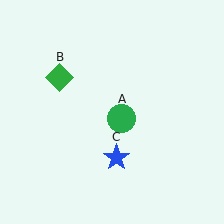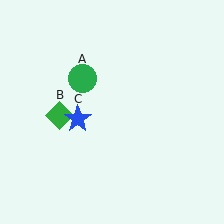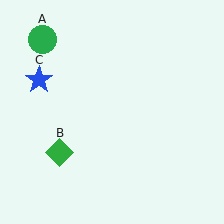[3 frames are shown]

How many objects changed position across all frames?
3 objects changed position: green circle (object A), green diamond (object B), blue star (object C).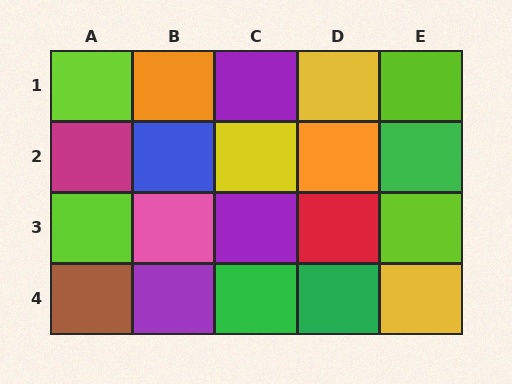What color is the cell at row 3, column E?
Lime.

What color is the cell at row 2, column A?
Magenta.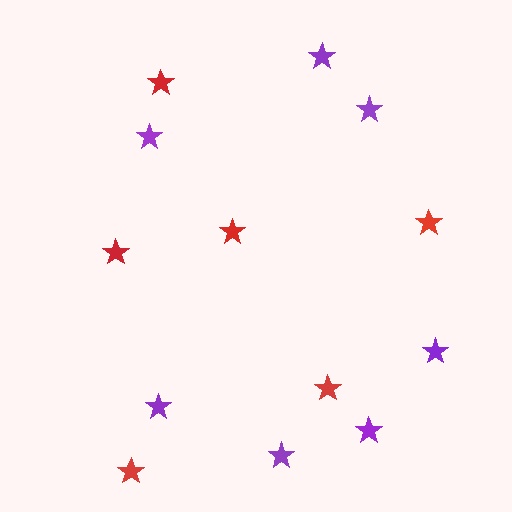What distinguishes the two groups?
There are 2 groups: one group of red stars (6) and one group of purple stars (7).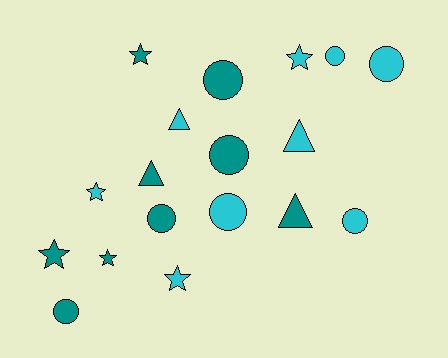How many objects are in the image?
There are 18 objects.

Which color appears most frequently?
Cyan, with 9 objects.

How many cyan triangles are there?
There are 2 cyan triangles.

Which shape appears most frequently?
Circle, with 8 objects.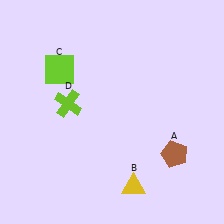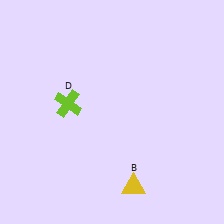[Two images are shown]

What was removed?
The brown pentagon (A), the lime square (C) were removed in Image 2.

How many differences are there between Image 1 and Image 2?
There are 2 differences between the two images.